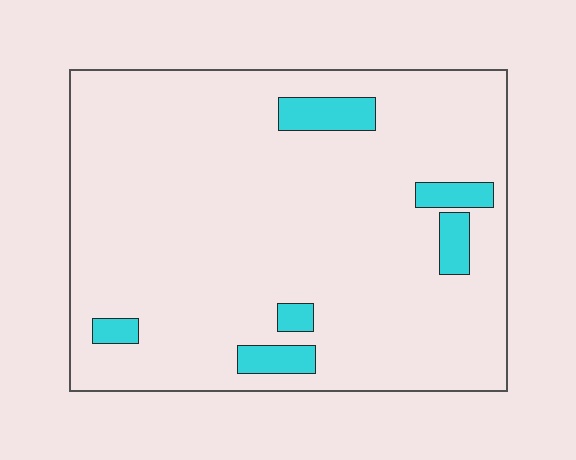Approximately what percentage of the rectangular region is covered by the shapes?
Approximately 10%.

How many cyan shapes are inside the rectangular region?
6.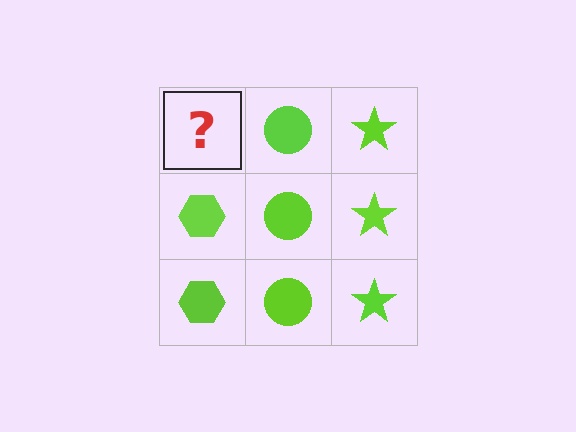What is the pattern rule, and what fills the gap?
The rule is that each column has a consistent shape. The gap should be filled with a lime hexagon.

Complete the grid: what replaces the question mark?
The question mark should be replaced with a lime hexagon.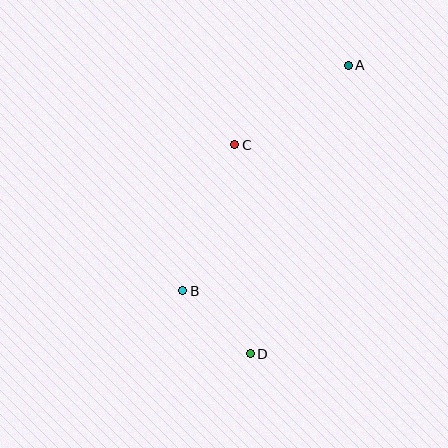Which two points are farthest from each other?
Points A and D are farthest from each other.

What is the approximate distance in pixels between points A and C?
The distance between A and C is approximately 139 pixels.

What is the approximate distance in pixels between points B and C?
The distance between B and C is approximately 155 pixels.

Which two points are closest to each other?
Points B and D are closest to each other.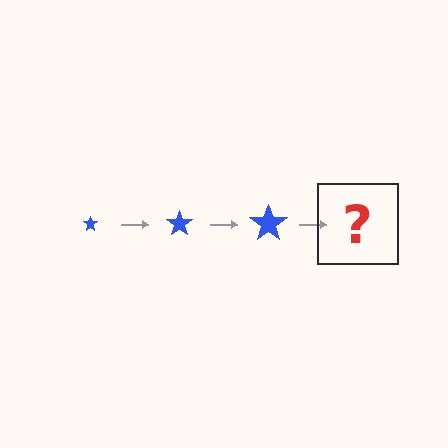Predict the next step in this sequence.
The next step is a blue star, larger than the previous one.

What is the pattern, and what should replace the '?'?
The pattern is that the star gets progressively larger each step. The '?' should be a blue star, larger than the previous one.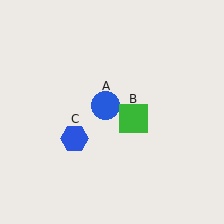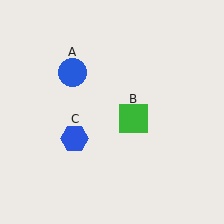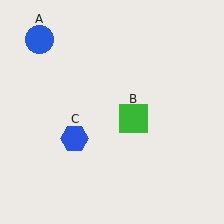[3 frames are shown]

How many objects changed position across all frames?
1 object changed position: blue circle (object A).